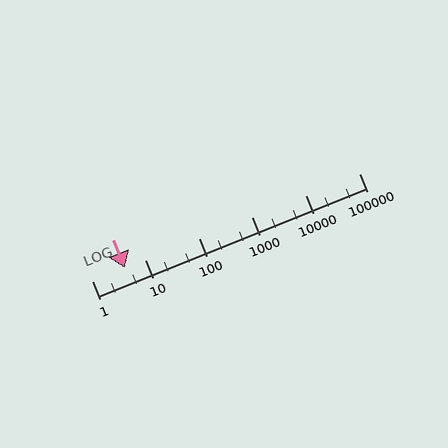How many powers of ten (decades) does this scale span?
The scale spans 5 decades, from 1 to 100000.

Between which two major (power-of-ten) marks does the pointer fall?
The pointer is between 1 and 10.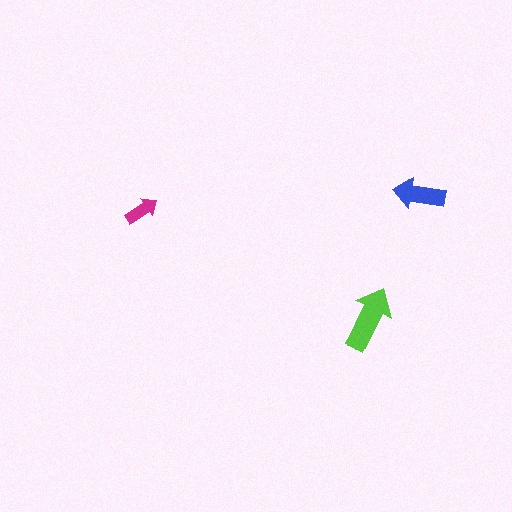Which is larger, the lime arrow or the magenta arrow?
The lime one.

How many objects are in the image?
There are 3 objects in the image.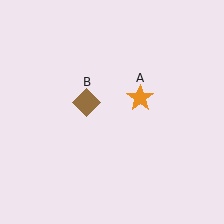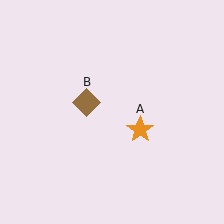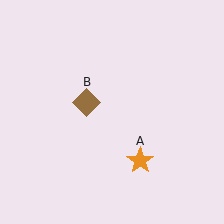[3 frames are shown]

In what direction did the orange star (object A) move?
The orange star (object A) moved down.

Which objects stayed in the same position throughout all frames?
Brown diamond (object B) remained stationary.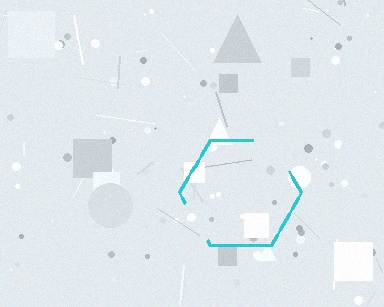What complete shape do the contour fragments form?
The contour fragments form a hexagon.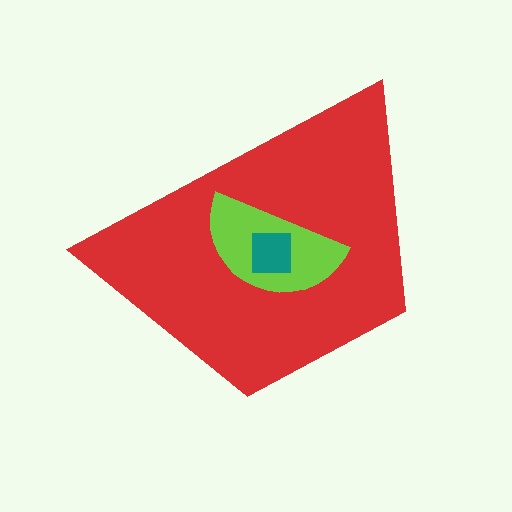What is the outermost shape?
The red trapezoid.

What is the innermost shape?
The teal square.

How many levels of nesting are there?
3.